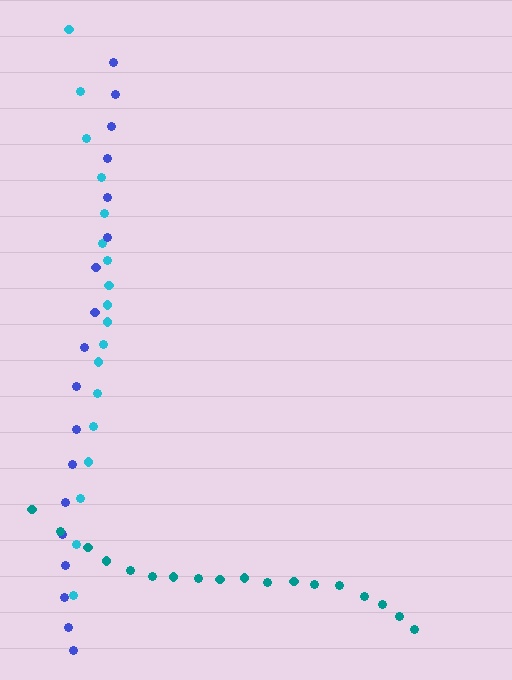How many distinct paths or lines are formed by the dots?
There are 3 distinct paths.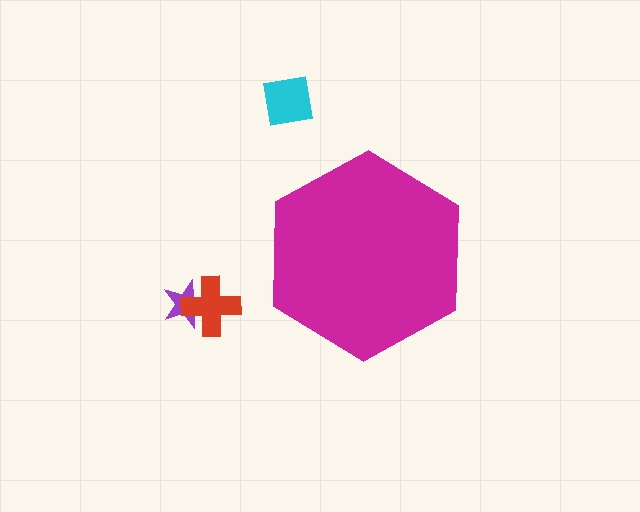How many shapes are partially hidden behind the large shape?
0 shapes are partially hidden.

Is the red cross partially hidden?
No, the red cross is fully visible.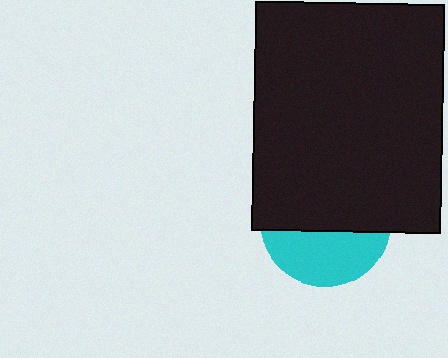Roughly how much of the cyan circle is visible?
A small part of it is visible (roughly 40%).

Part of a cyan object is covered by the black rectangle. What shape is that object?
It is a circle.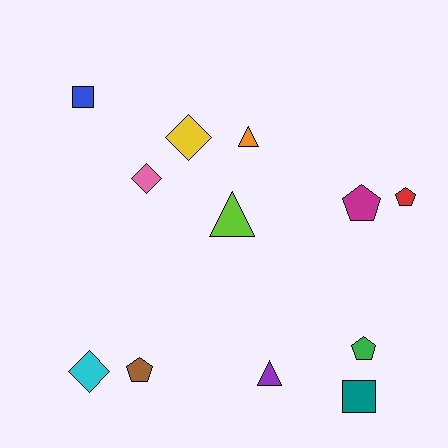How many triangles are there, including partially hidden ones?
There are 3 triangles.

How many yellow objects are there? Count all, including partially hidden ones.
There is 1 yellow object.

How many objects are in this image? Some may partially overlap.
There are 12 objects.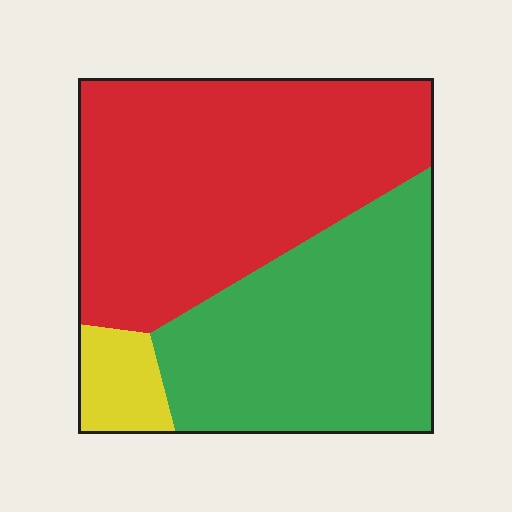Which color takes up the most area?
Red, at roughly 55%.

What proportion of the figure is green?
Green takes up about two fifths (2/5) of the figure.